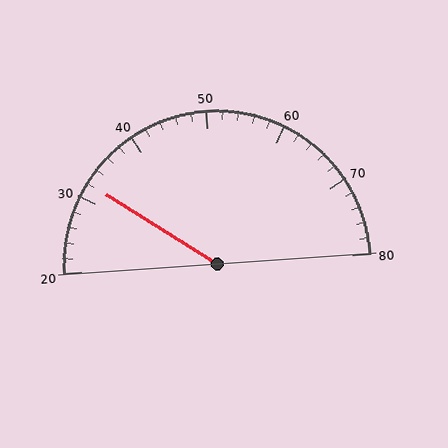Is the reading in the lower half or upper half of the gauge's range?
The reading is in the lower half of the range (20 to 80).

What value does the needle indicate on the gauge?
The needle indicates approximately 32.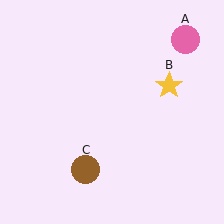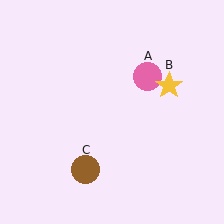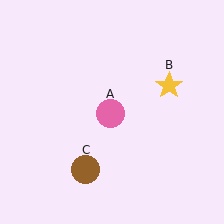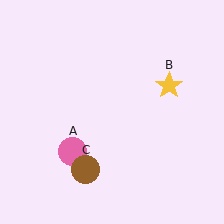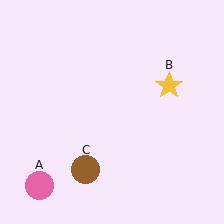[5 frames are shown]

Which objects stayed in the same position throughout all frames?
Yellow star (object B) and brown circle (object C) remained stationary.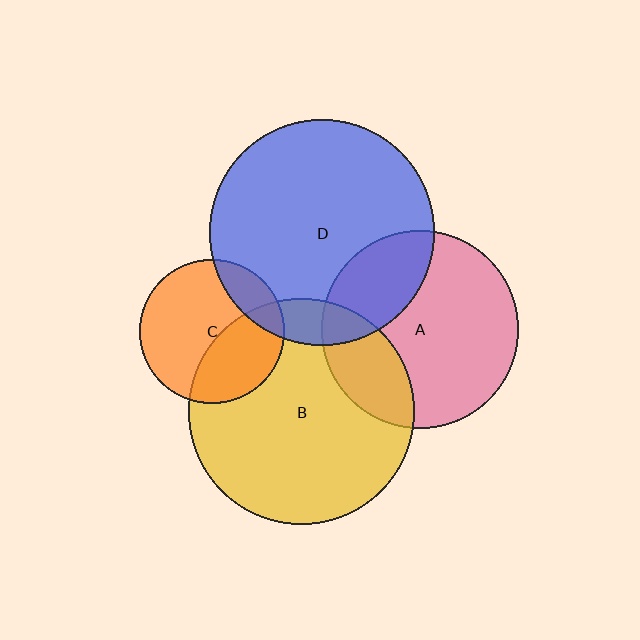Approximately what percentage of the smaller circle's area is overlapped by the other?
Approximately 25%.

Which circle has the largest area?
Circle B (yellow).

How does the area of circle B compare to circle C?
Approximately 2.5 times.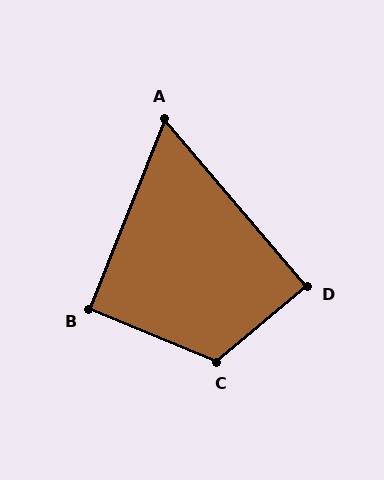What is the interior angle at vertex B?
Approximately 91 degrees (approximately right).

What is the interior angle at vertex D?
Approximately 89 degrees (approximately right).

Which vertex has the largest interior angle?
C, at approximately 118 degrees.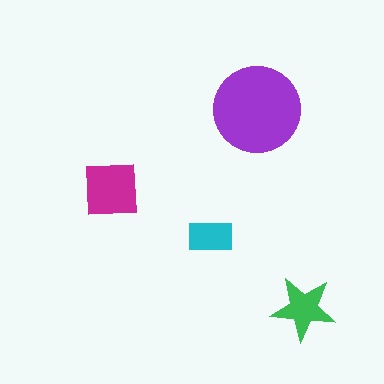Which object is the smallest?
The cyan rectangle.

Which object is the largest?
The purple circle.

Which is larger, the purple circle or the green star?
The purple circle.